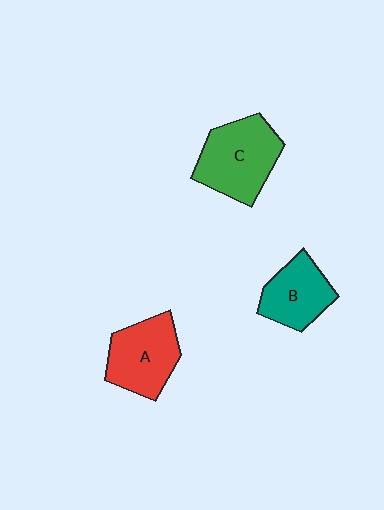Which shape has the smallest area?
Shape B (teal).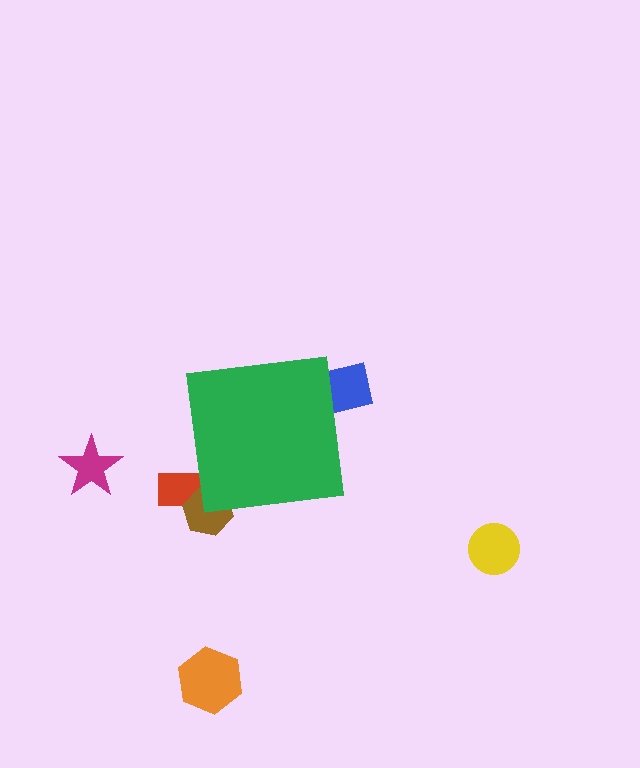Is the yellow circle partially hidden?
No, the yellow circle is fully visible.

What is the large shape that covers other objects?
A green square.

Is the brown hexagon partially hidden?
Yes, the brown hexagon is partially hidden behind the green square.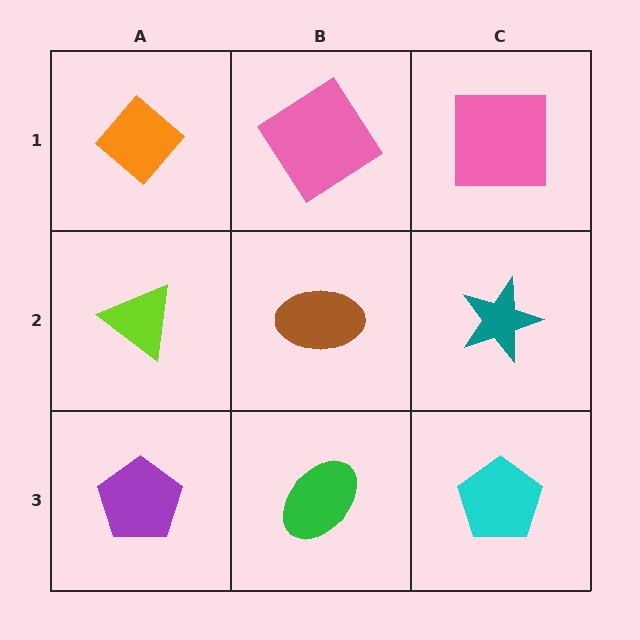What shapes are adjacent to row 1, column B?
A brown ellipse (row 2, column B), an orange diamond (row 1, column A), a pink square (row 1, column C).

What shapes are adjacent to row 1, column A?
A lime triangle (row 2, column A), a pink diamond (row 1, column B).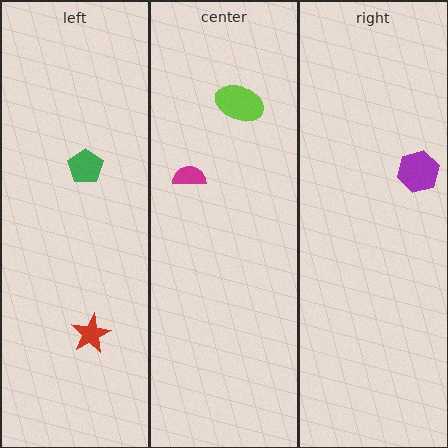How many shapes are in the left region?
2.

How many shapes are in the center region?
2.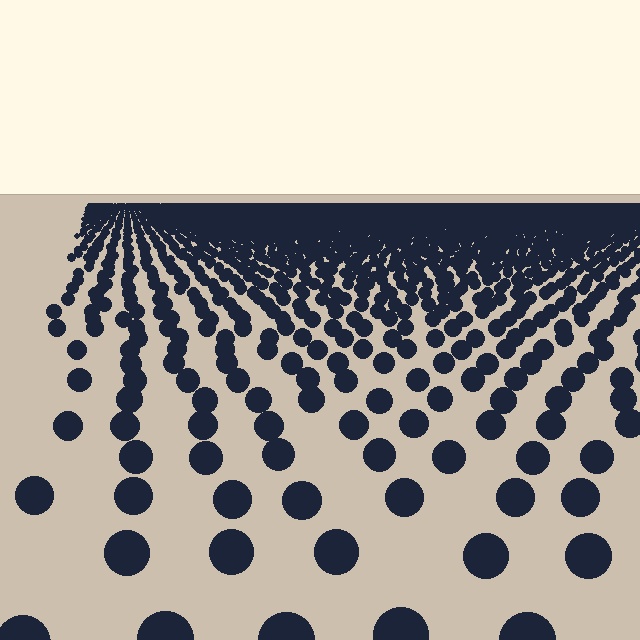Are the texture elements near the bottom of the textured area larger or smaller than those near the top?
Larger. Near the bottom, elements are closer to the viewer and appear at a bigger on-screen size.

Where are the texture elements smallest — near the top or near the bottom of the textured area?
Near the top.